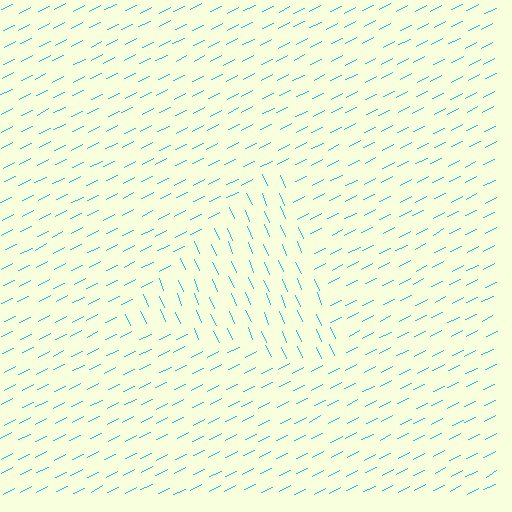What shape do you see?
I see a triangle.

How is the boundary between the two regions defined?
The boundary is defined purely by a change in line orientation (approximately 86 degrees difference). All lines are the same color and thickness.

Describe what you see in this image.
The image is filled with small cyan line segments. A triangle region in the image has lines oriented differently from the surrounding lines, creating a visible texture boundary.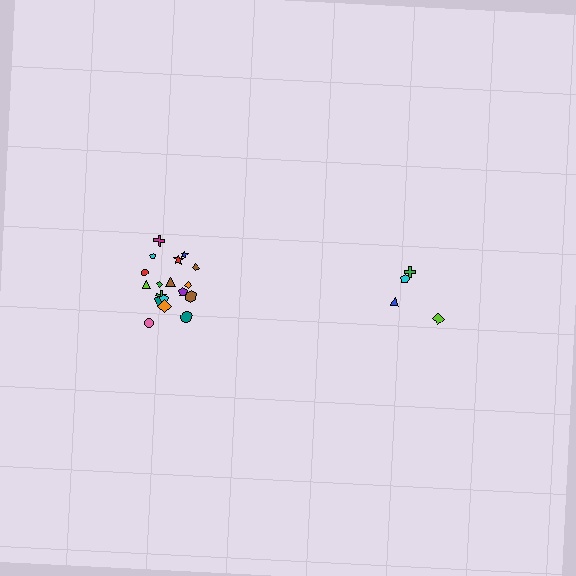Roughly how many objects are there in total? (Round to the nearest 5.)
Roughly 20 objects in total.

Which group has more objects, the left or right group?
The left group.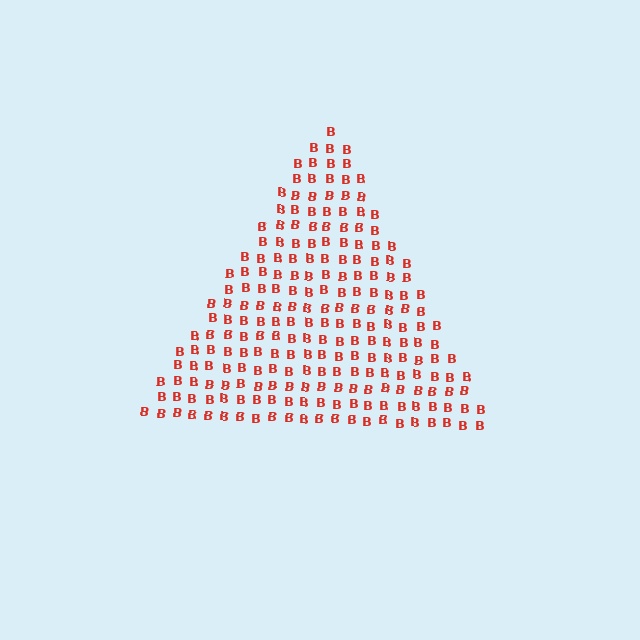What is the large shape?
The large shape is a triangle.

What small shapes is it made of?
It is made of small letter B's.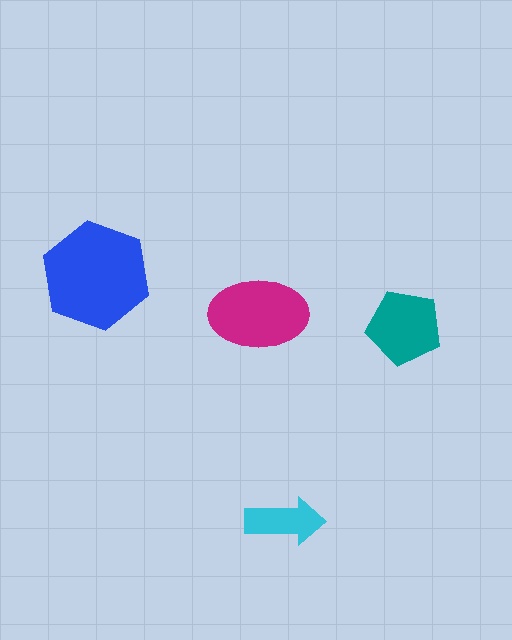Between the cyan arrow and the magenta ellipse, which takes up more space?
The magenta ellipse.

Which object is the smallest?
The cyan arrow.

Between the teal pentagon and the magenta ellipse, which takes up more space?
The magenta ellipse.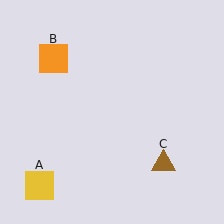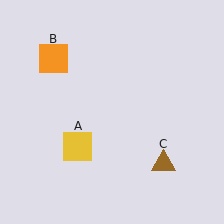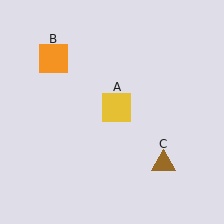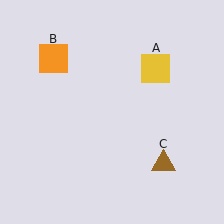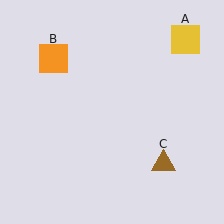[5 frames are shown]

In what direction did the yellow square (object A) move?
The yellow square (object A) moved up and to the right.